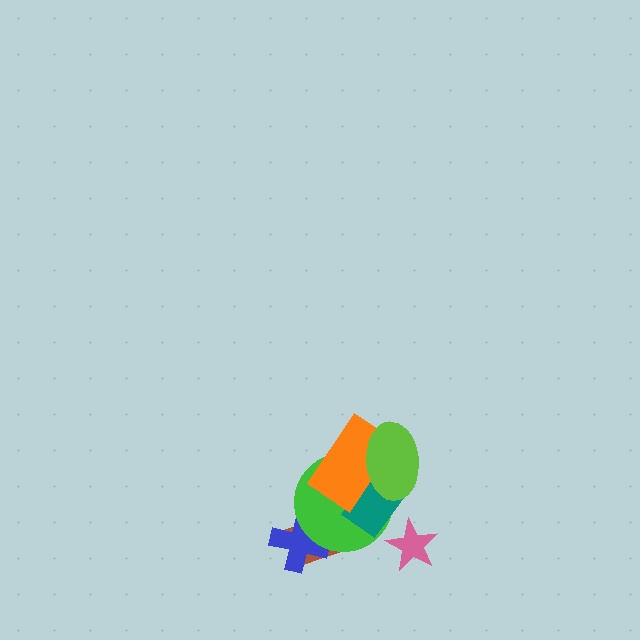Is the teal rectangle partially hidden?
Yes, it is partially covered by another shape.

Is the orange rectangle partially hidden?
Yes, it is partially covered by another shape.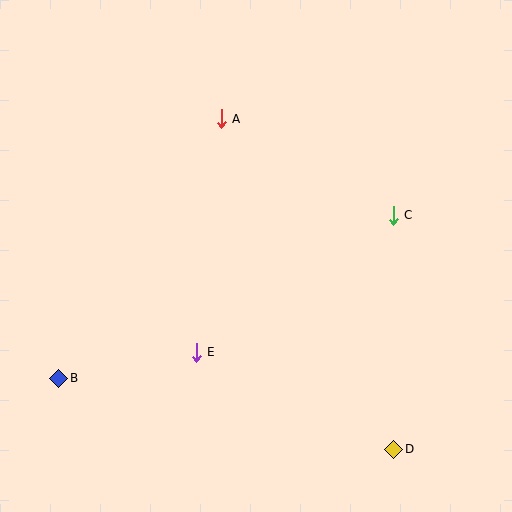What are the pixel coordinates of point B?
Point B is at (59, 378).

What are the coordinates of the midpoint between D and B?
The midpoint between D and B is at (226, 414).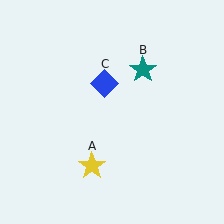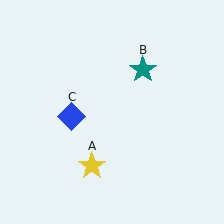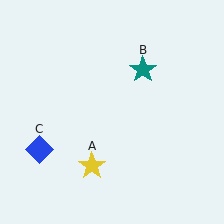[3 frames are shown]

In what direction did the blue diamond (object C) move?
The blue diamond (object C) moved down and to the left.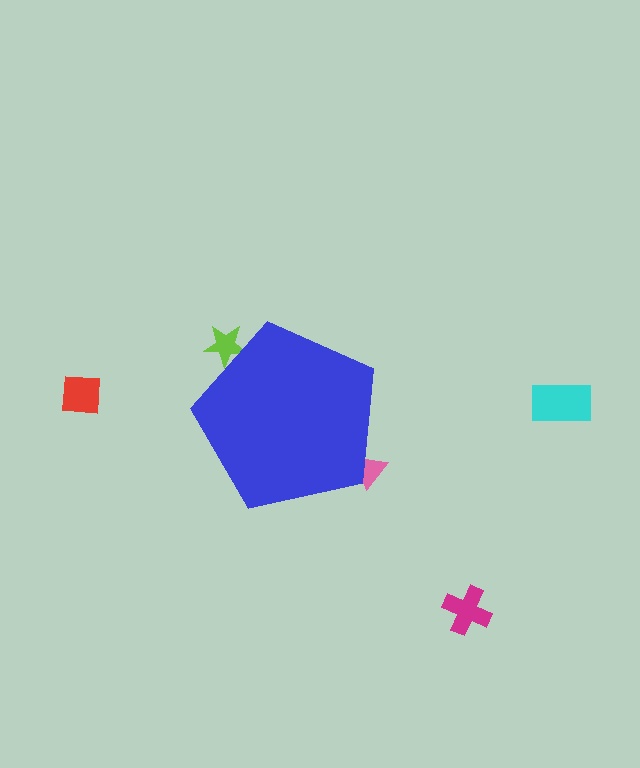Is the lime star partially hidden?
Yes, the lime star is partially hidden behind the blue pentagon.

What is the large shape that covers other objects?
A blue pentagon.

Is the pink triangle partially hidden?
Yes, the pink triangle is partially hidden behind the blue pentagon.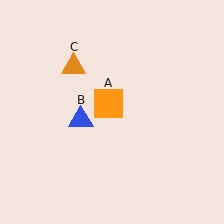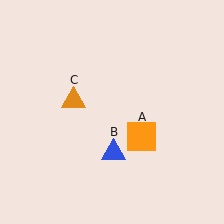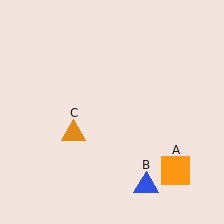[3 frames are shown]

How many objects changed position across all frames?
3 objects changed position: orange square (object A), blue triangle (object B), orange triangle (object C).